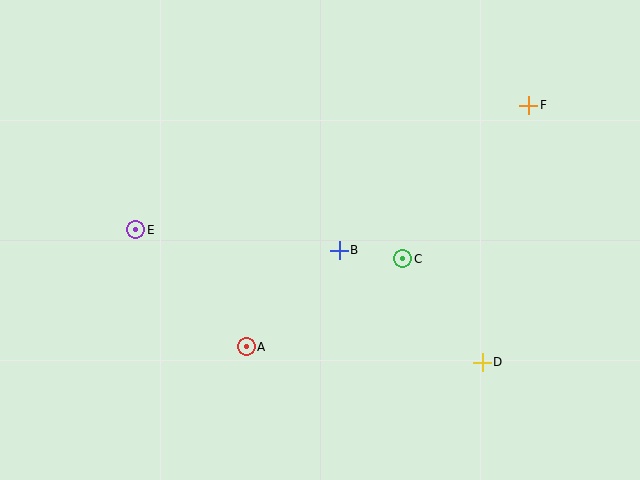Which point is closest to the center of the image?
Point B at (339, 250) is closest to the center.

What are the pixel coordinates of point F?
Point F is at (529, 106).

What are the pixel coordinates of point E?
Point E is at (136, 230).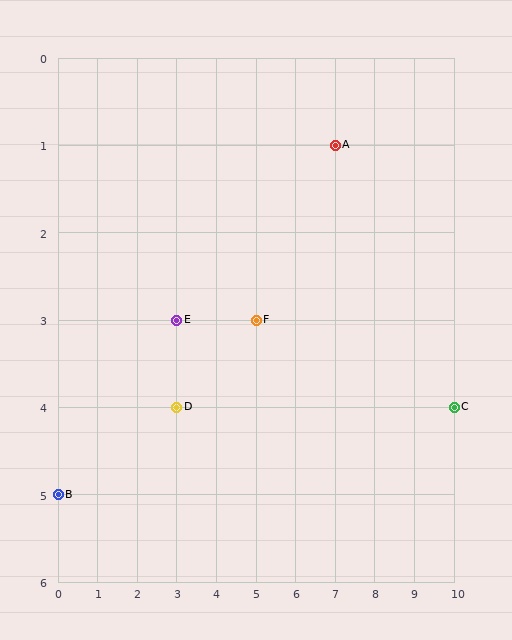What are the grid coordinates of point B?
Point B is at grid coordinates (0, 5).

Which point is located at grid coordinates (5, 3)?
Point F is at (5, 3).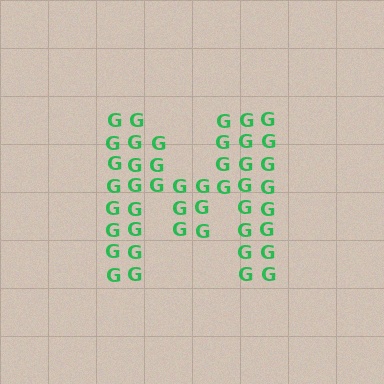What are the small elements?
The small elements are letter G's.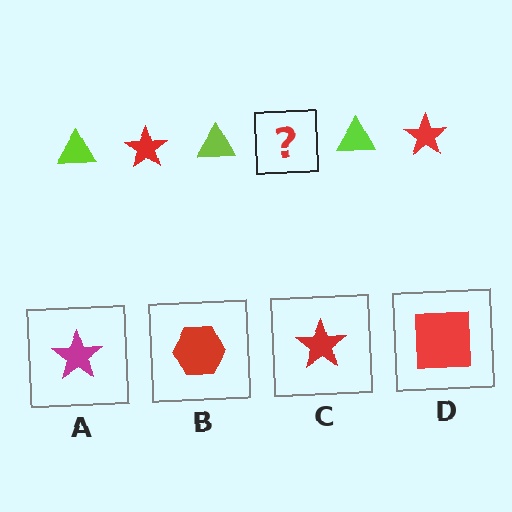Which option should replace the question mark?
Option C.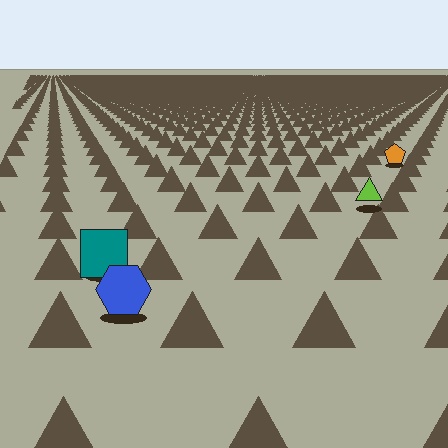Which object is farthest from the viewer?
The orange pentagon is farthest from the viewer. It appears smaller and the ground texture around it is denser.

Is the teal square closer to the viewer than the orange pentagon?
Yes. The teal square is closer — you can tell from the texture gradient: the ground texture is coarser near it.